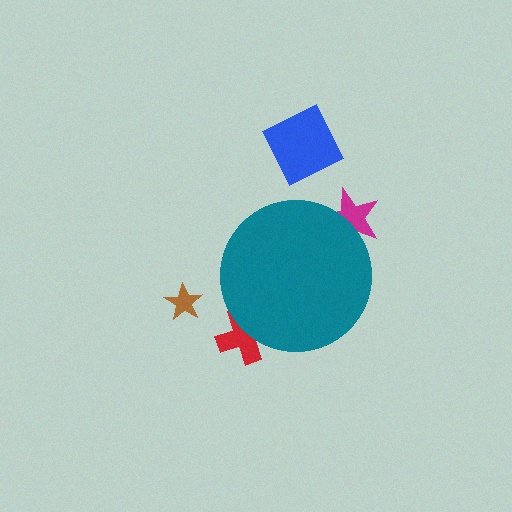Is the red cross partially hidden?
Yes, the red cross is partially hidden behind the teal circle.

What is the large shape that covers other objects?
A teal circle.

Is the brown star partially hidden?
No, the brown star is fully visible.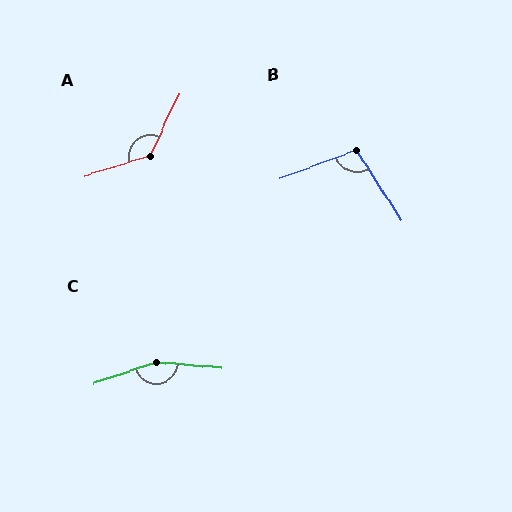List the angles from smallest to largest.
B (102°), A (133°), C (156°).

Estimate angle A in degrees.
Approximately 133 degrees.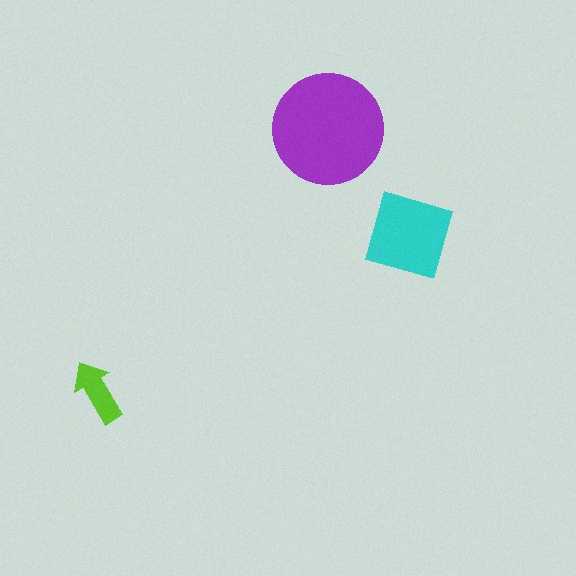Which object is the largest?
The purple circle.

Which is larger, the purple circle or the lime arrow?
The purple circle.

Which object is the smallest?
The lime arrow.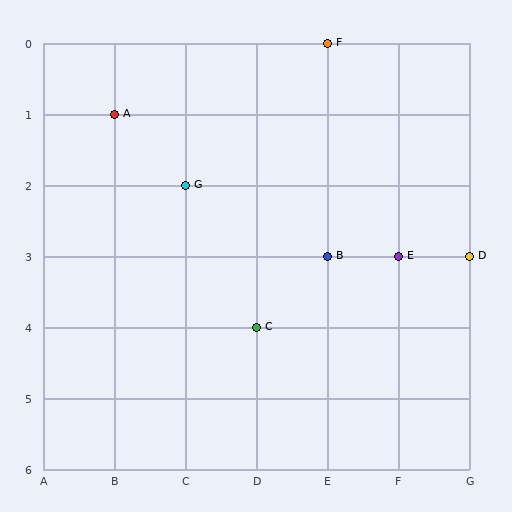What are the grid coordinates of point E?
Point E is at grid coordinates (F, 3).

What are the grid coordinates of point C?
Point C is at grid coordinates (D, 4).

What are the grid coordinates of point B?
Point B is at grid coordinates (E, 3).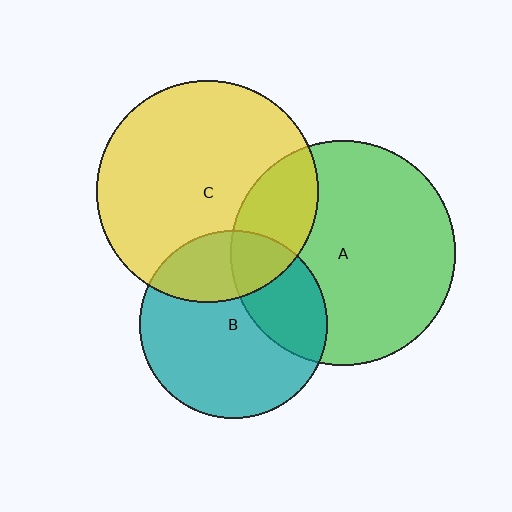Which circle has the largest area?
Circle A (green).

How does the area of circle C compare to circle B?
Approximately 1.4 times.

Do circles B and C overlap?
Yes.